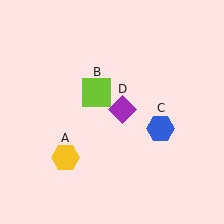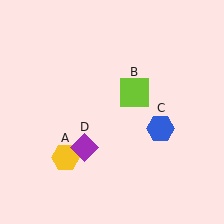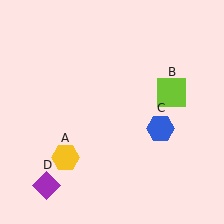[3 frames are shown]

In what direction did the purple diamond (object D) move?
The purple diamond (object D) moved down and to the left.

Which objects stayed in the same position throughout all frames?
Yellow hexagon (object A) and blue hexagon (object C) remained stationary.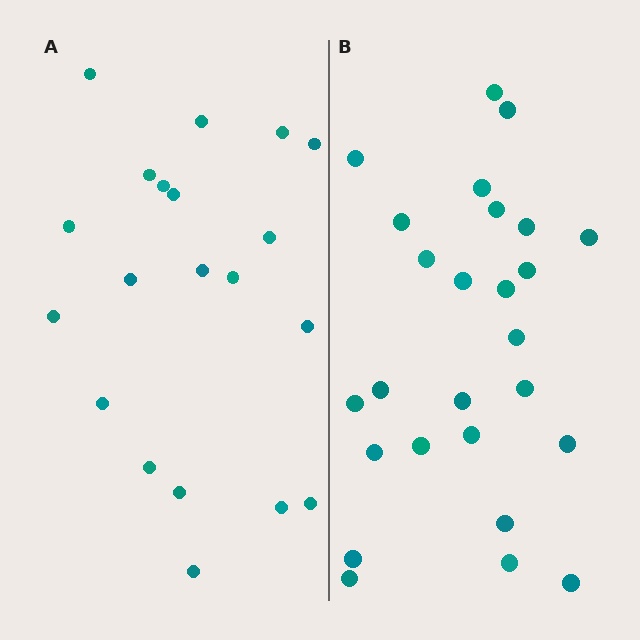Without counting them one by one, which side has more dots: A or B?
Region B (the right region) has more dots.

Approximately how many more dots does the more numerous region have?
Region B has about 6 more dots than region A.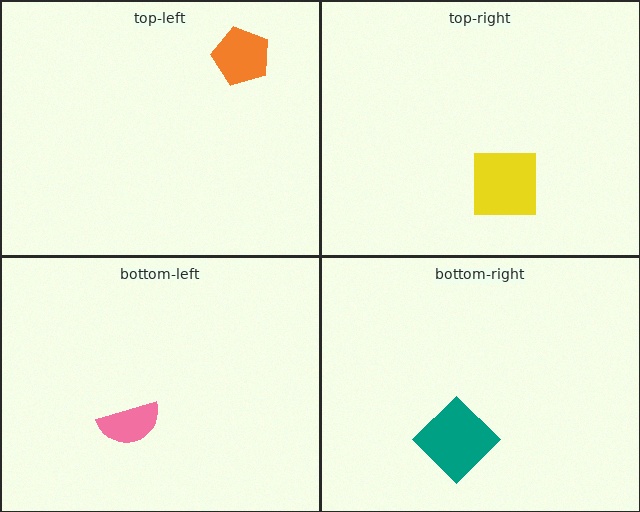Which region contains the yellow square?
The top-right region.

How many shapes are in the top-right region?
1.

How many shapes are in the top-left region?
1.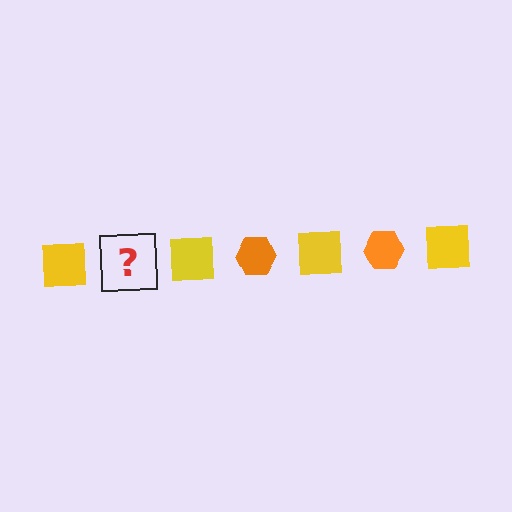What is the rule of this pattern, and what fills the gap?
The rule is that the pattern alternates between yellow square and orange hexagon. The gap should be filled with an orange hexagon.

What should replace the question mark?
The question mark should be replaced with an orange hexagon.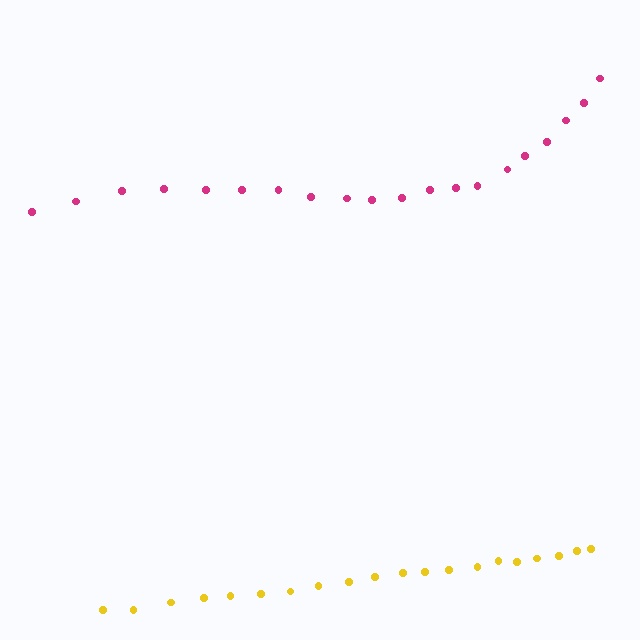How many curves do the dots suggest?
There are 2 distinct paths.